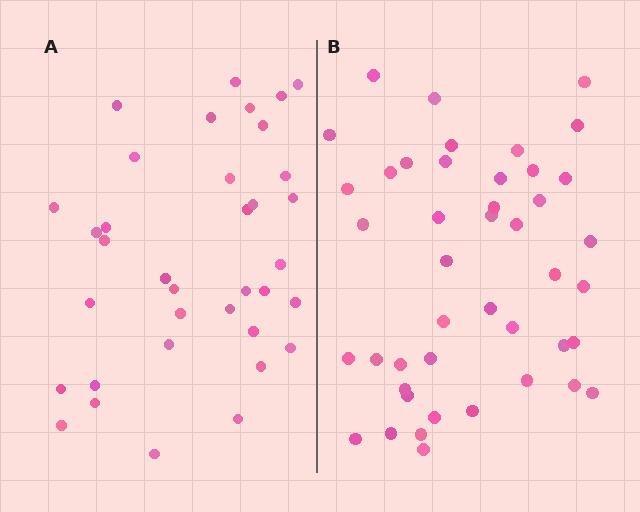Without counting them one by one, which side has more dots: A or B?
Region B (the right region) has more dots.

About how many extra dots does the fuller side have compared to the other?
Region B has roughly 8 or so more dots than region A.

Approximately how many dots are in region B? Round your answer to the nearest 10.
About 40 dots. (The exact count is 44, which rounds to 40.)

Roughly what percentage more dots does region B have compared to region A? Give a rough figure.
About 20% more.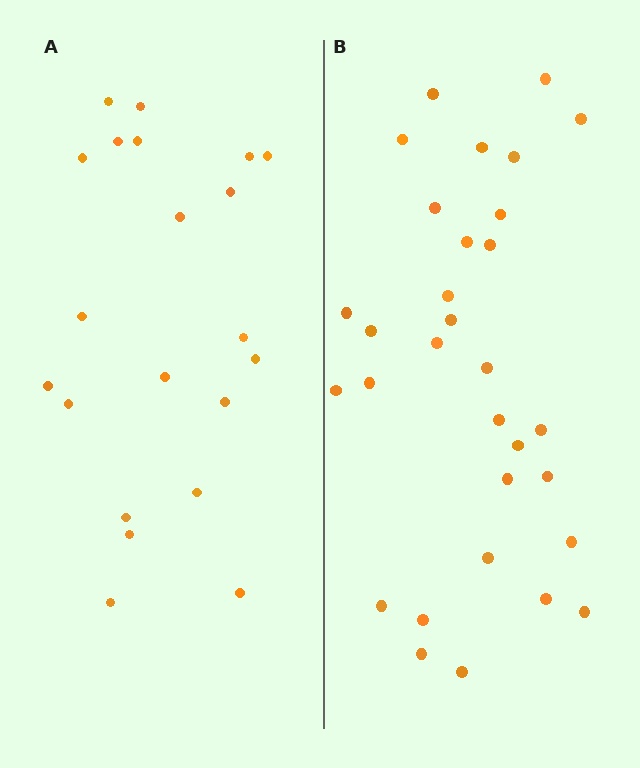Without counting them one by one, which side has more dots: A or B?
Region B (the right region) has more dots.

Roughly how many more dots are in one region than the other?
Region B has roughly 10 or so more dots than region A.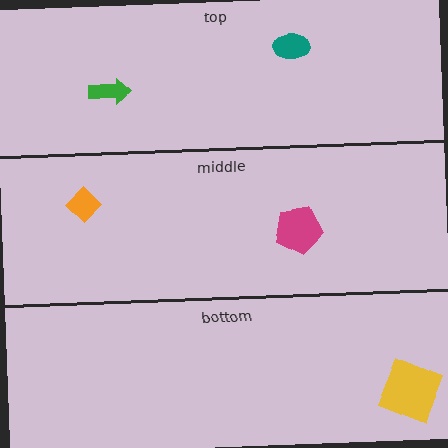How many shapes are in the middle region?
2.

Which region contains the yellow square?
The bottom region.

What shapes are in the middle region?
The orange diamond, the magenta pentagon.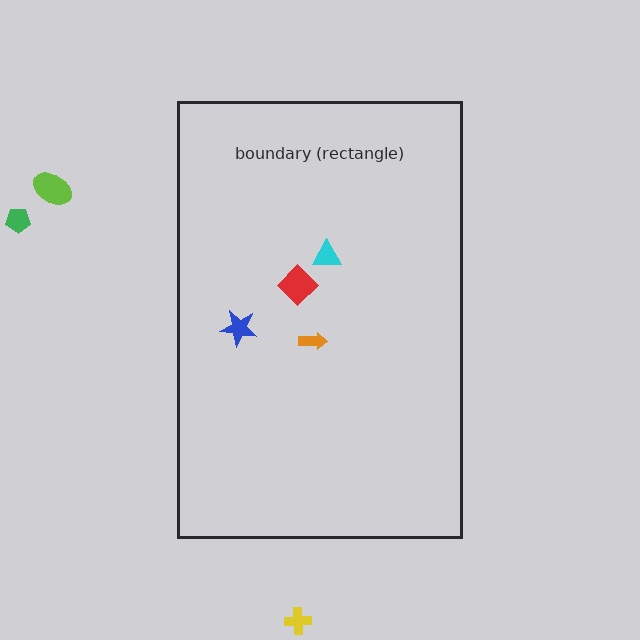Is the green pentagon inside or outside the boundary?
Outside.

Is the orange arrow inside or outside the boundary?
Inside.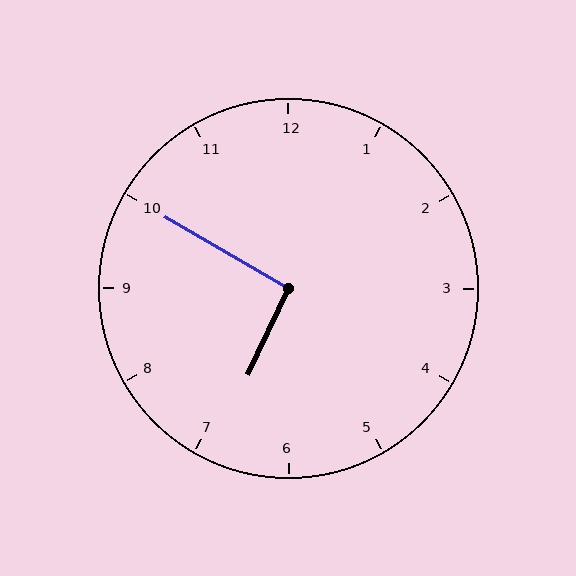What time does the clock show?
6:50.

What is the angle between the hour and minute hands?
Approximately 95 degrees.